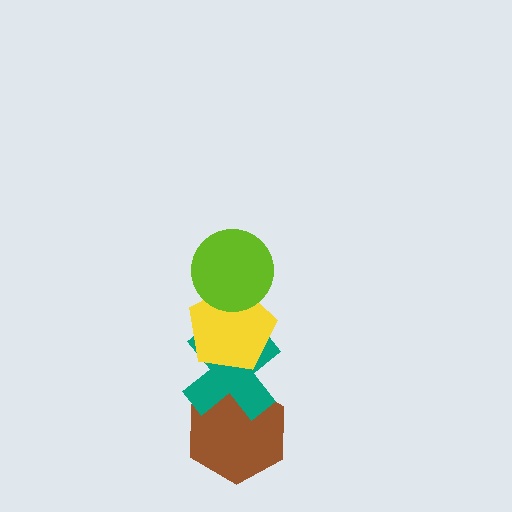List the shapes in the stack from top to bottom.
From top to bottom: the lime circle, the yellow pentagon, the teal cross, the brown hexagon.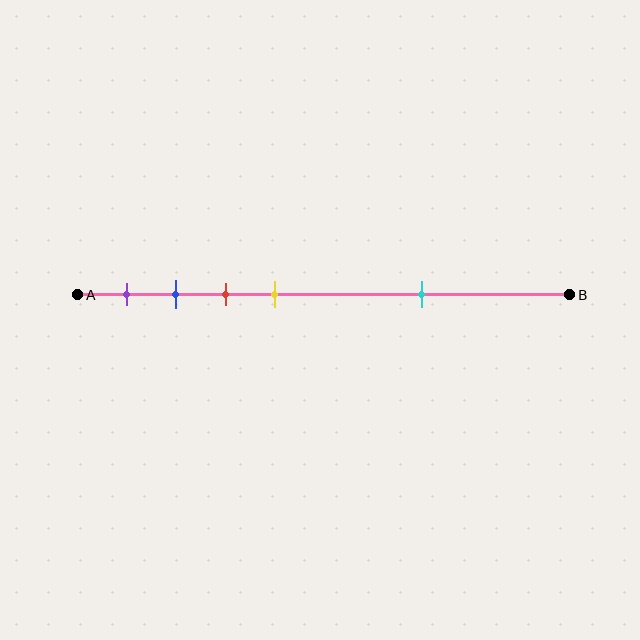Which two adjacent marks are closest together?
The blue and red marks are the closest adjacent pair.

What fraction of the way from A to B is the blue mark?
The blue mark is approximately 20% (0.2) of the way from A to B.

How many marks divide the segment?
There are 5 marks dividing the segment.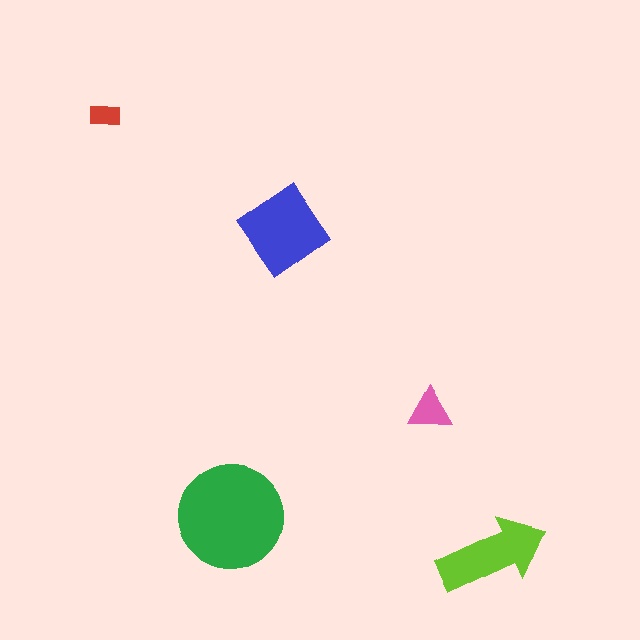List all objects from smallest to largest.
The red rectangle, the pink triangle, the lime arrow, the blue diamond, the green circle.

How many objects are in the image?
There are 5 objects in the image.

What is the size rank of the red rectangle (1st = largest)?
5th.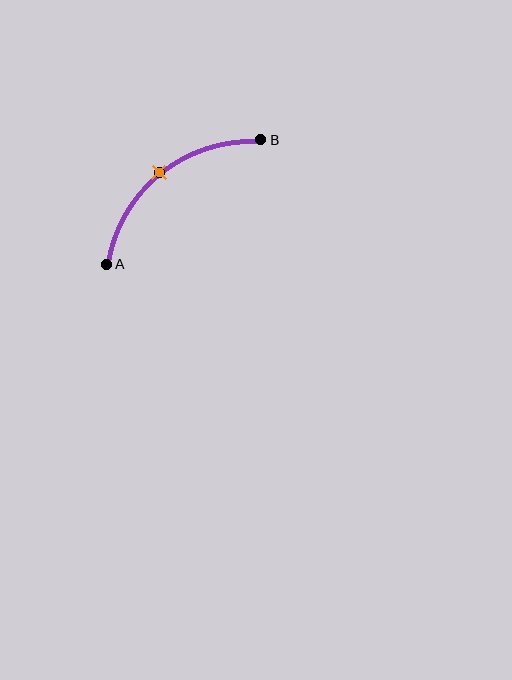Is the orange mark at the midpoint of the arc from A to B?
Yes. The orange mark lies on the arc at equal arc-length from both A and B — it is the arc midpoint.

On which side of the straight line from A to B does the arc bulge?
The arc bulges above and to the left of the straight line connecting A and B.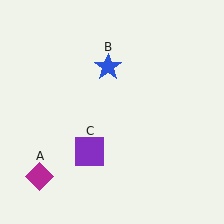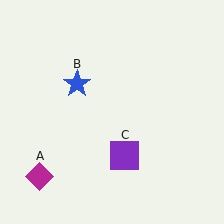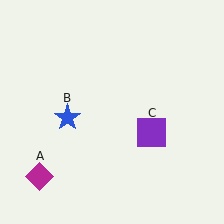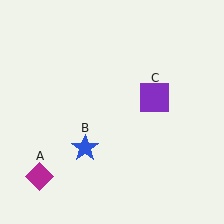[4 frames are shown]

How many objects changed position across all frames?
2 objects changed position: blue star (object B), purple square (object C).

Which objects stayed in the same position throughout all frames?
Magenta diamond (object A) remained stationary.